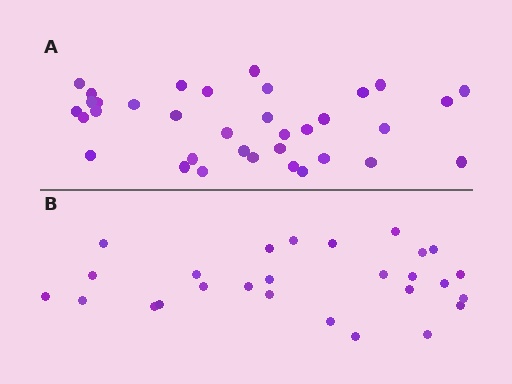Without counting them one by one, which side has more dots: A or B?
Region A (the top region) has more dots.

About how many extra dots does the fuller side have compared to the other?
Region A has roughly 8 or so more dots than region B.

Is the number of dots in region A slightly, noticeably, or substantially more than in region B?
Region A has noticeably more, but not dramatically so. The ratio is roughly 1.3 to 1.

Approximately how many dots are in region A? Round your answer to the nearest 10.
About 40 dots. (The exact count is 35, which rounds to 40.)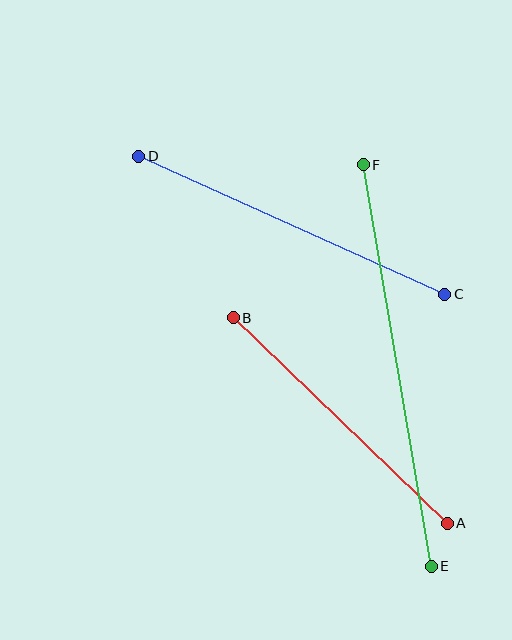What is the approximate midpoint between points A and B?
The midpoint is at approximately (340, 420) pixels.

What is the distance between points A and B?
The distance is approximately 297 pixels.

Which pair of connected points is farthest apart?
Points E and F are farthest apart.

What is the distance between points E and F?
The distance is approximately 408 pixels.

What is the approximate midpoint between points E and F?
The midpoint is at approximately (397, 365) pixels.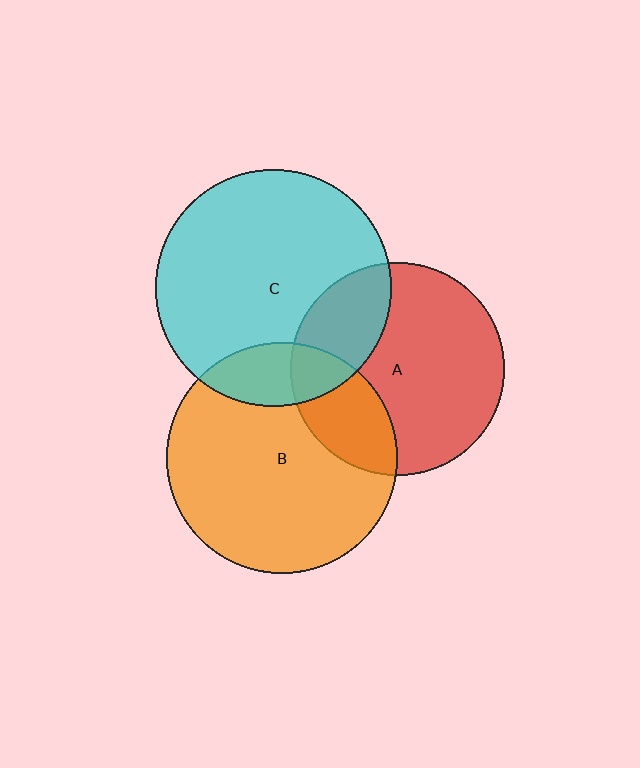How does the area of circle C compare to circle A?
Approximately 1.2 times.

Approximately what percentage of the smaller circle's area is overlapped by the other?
Approximately 15%.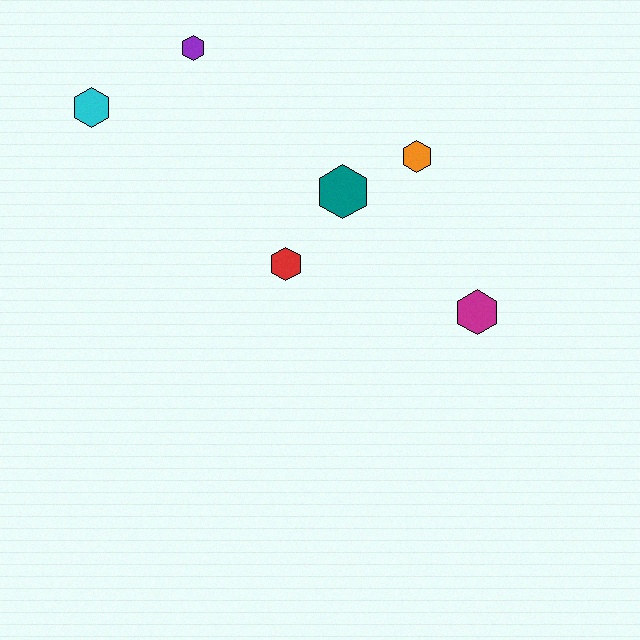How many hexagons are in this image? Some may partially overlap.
There are 6 hexagons.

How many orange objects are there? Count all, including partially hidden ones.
There is 1 orange object.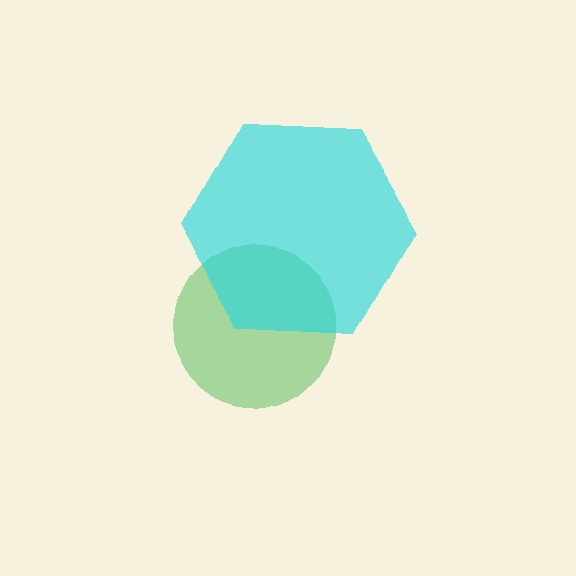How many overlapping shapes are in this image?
There are 2 overlapping shapes in the image.